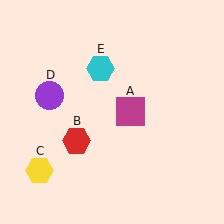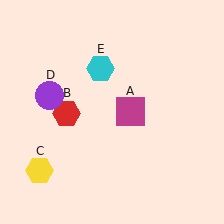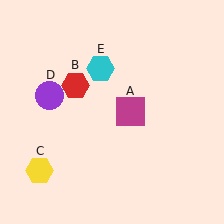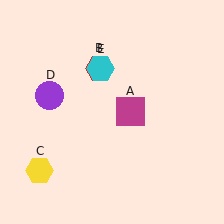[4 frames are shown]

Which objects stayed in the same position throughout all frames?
Magenta square (object A) and yellow hexagon (object C) and purple circle (object D) and cyan hexagon (object E) remained stationary.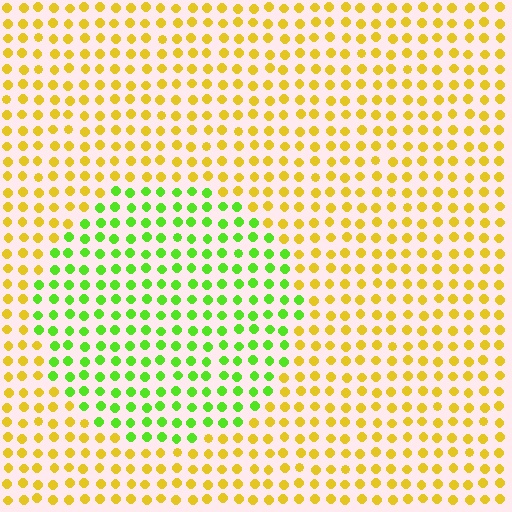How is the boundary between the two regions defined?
The boundary is defined purely by a slight shift in hue (about 55 degrees). Spacing, size, and orientation are identical on both sides.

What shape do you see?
I see a circle.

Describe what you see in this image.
The image is filled with small yellow elements in a uniform arrangement. A circle-shaped region is visible where the elements are tinted to a slightly different hue, forming a subtle color boundary.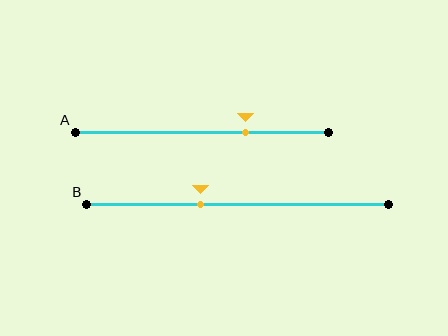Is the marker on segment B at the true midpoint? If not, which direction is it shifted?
No, the marker on segment B is shifted to the left by about 12% of the segment length.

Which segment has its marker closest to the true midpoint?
Segment B has its marker closest to the true midpoint.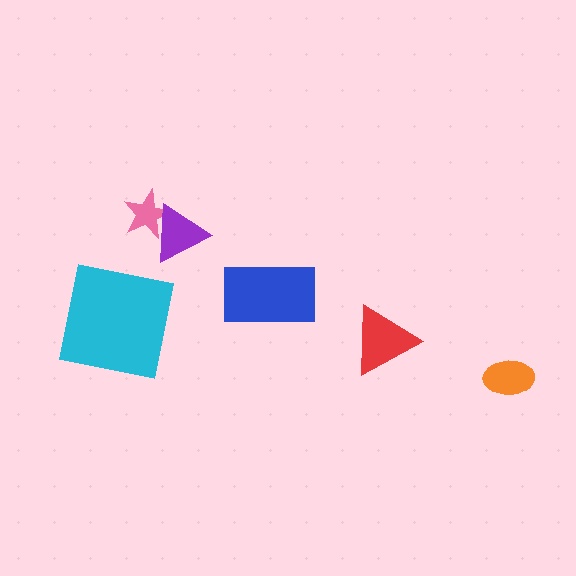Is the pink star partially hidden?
Yes, it is partially covered by another shape.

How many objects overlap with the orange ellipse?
0 objects overlap with the orange ellipse.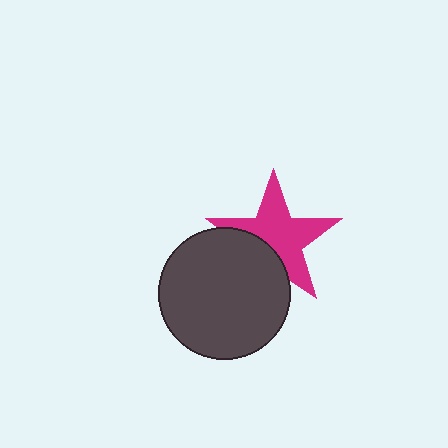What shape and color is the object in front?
The object in front is a dark gray circle.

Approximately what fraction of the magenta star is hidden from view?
Roughly 31% of the magenta star is hidden behind the dark gray circle.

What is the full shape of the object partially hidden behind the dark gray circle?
The partially hidden object is a magenta star.